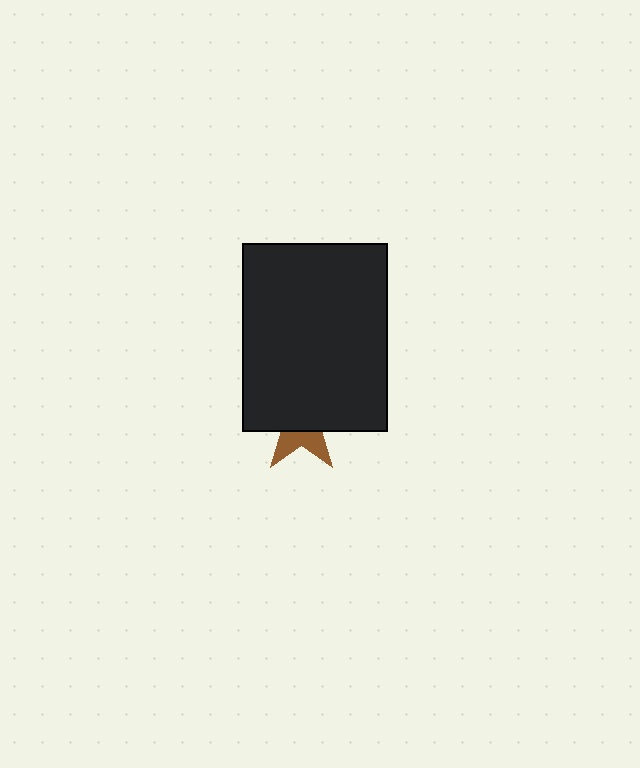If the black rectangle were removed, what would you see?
You would see the complete brown star.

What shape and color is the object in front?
The object in front is a black rectangle.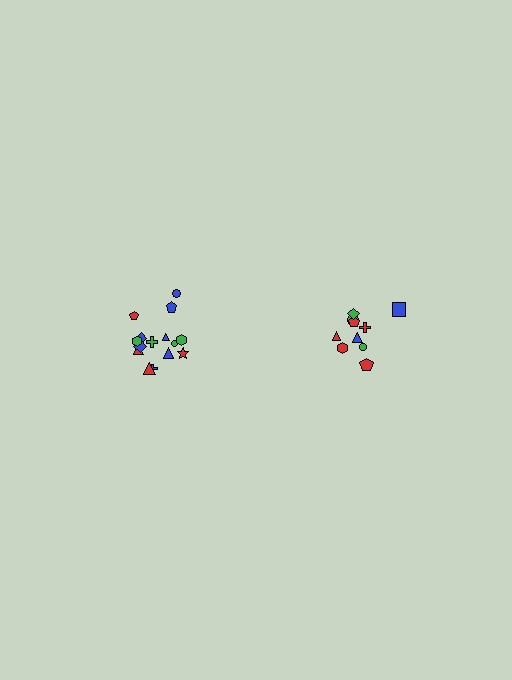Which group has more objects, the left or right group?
The left group.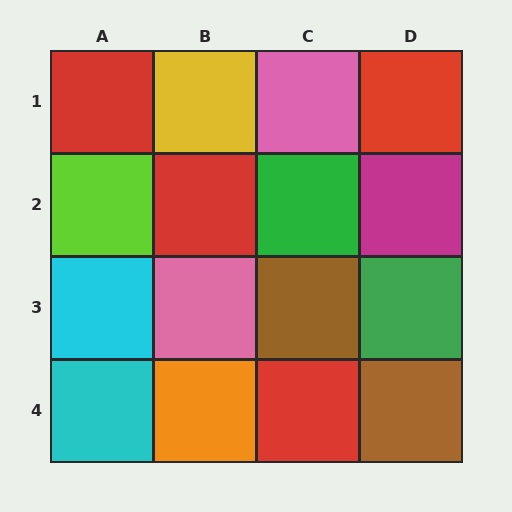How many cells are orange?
1 cell is orange.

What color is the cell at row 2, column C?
Green.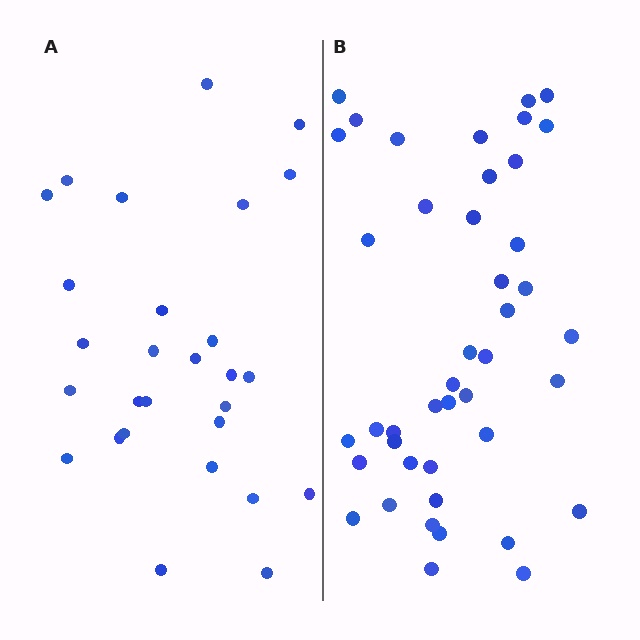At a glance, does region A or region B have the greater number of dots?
Region B (the right region) has more dots.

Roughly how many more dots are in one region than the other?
Region B has approximately 15 more dots than region A.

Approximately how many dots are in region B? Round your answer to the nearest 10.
About 40 dots. (The exact count is 43, which rounds to 40.)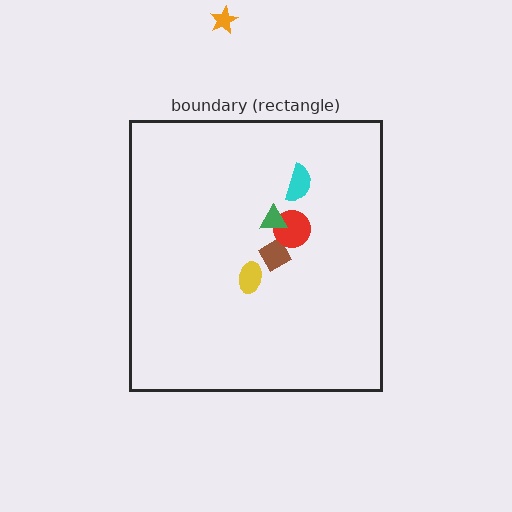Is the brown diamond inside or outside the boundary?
Inside.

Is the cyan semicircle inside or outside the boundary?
Inside.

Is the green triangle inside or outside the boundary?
Inside.